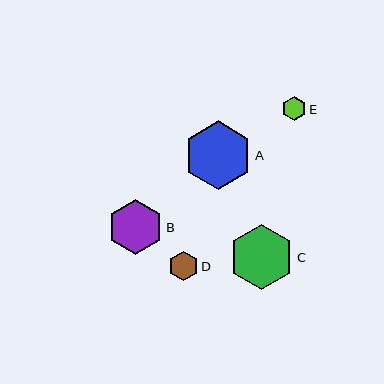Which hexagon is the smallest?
Hexagon E is the smallest with a size of approximately 24 pixels.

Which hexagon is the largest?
Hexagon A is the largest with a size of approximately 68 pixels.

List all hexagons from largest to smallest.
From largest to smallest: A, C, B, D, E.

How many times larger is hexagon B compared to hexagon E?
Hexagon B is approximately 2.2 times the size of hexagon E.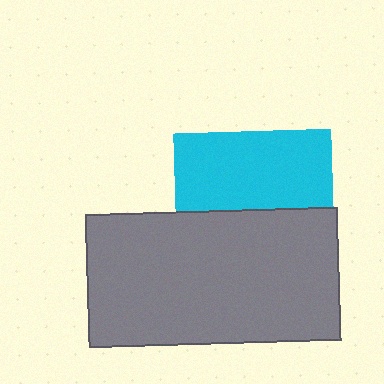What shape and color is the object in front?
The object in front is a gray rectangle.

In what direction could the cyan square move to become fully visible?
The cyan square could move up. That would shift it out from behind the gray rectangle entirely.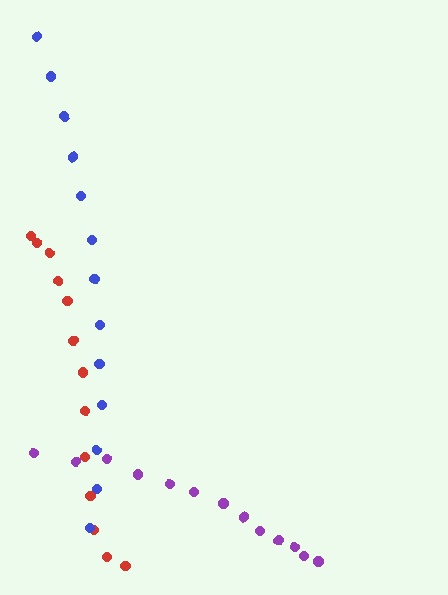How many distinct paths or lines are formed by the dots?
There are 3 distinct paths.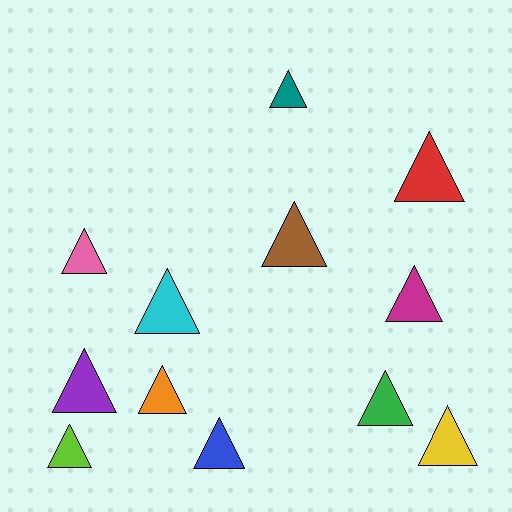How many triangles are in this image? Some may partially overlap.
There are 12 triangles.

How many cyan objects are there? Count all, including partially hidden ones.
There is 1 cyan object.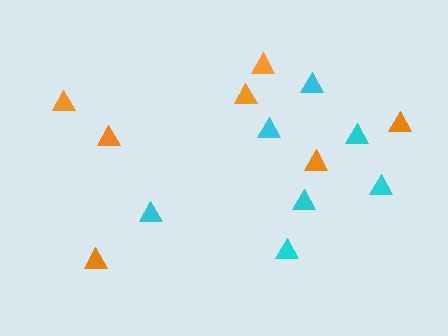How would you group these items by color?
There are 2 groups: one group of cyan triangles (7) and one group of orange triangles (7).